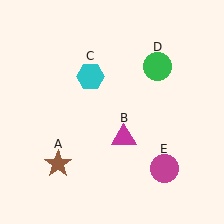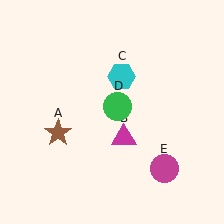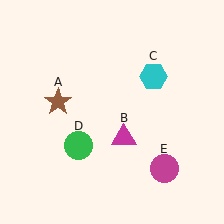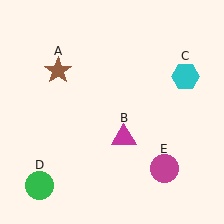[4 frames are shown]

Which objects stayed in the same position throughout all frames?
Magenta triangle (object B) and magenta circle (object E) remained stationary.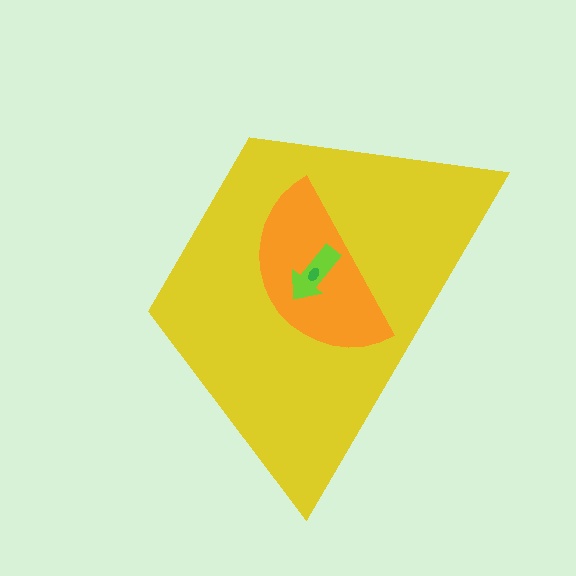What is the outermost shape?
The yellow trapezoid.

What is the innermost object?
The green ellipse.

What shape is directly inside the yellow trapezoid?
The orange semicircle.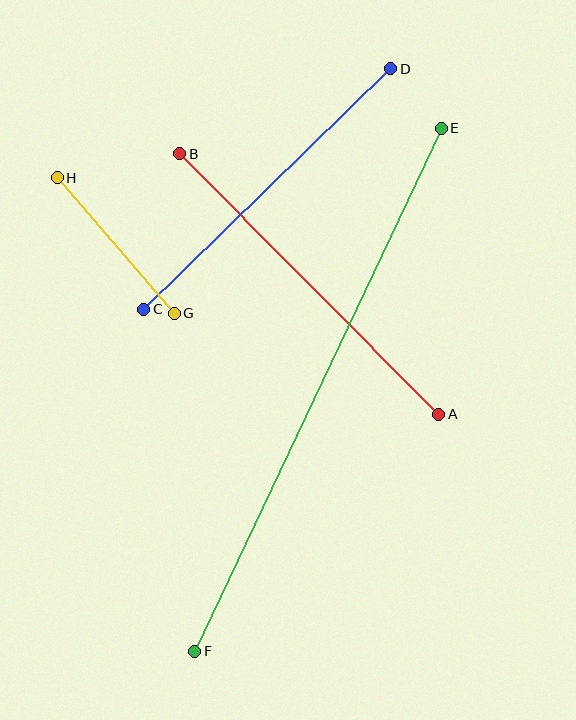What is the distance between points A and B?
The distance is approximately 367 pixels.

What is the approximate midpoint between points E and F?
The midpoint is at approximately (318, 390) pixels.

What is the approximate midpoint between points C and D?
The midpoint is at approximately (267, 189) pixels.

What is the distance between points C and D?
The distance is approximately 345 pixels.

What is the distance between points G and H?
The distance is approximately 179 pixels.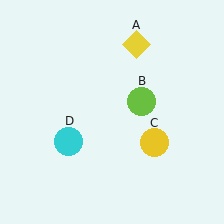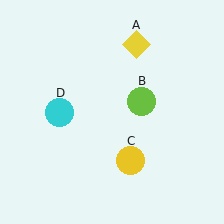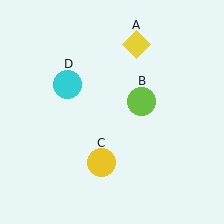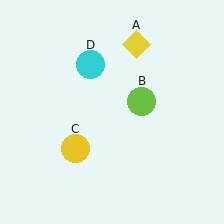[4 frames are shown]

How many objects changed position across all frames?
2 objects changed position: yellow circle (object C), cyan circle (object D).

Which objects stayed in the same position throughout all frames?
Yellow diamond (object A) and lime circle (object B) remained stationary.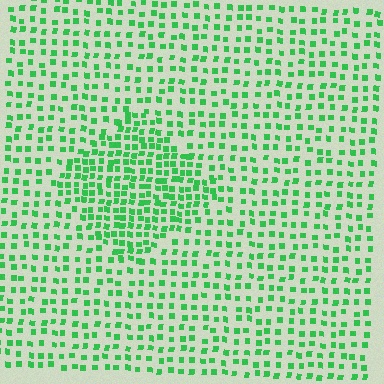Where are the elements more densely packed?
The elements are more densely packed inside the diamond boundary.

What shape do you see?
I see a diamond.